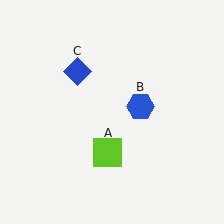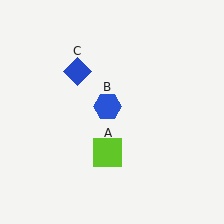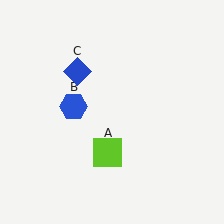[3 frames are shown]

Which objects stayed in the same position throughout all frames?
Lime square (object A) and blue diamond (object C) remained stationary.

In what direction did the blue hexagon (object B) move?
The blue hexagon (object B) moved left.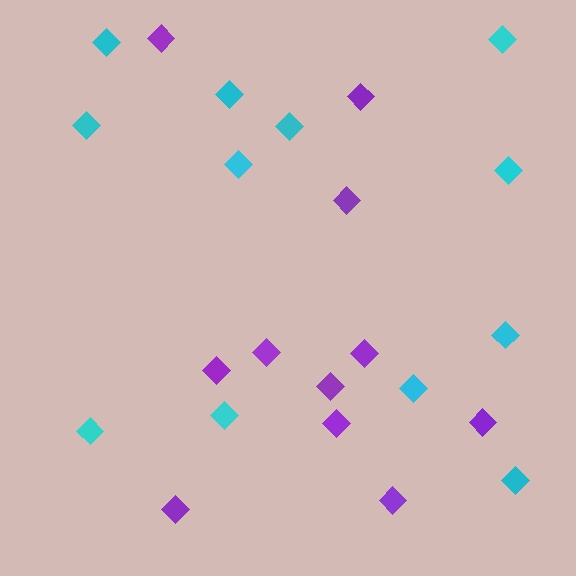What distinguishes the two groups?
There are 2 groups: one group of cyan diamonds (12) and one group of purple diamonds (11).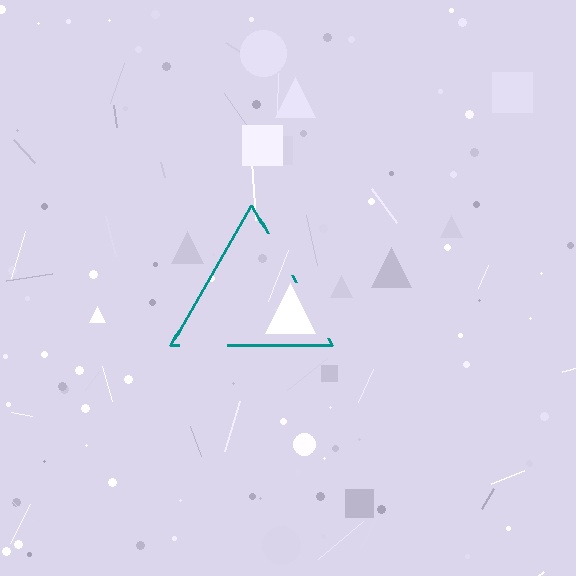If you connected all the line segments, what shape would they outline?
They would outline a triangle.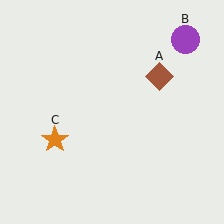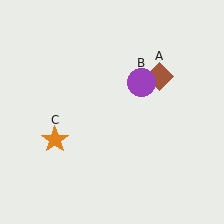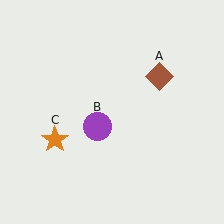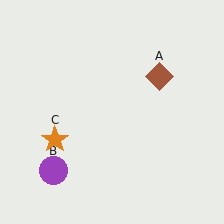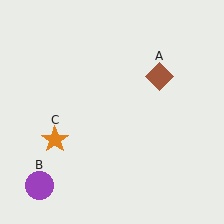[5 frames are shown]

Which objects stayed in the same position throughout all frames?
Brown diamond (object A) and orange star (object C) remained stationary.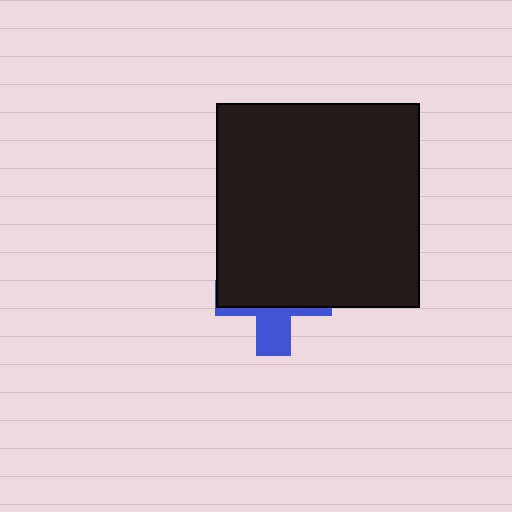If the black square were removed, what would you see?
You would see the complete blue cross.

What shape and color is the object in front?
The object in front is a black square.